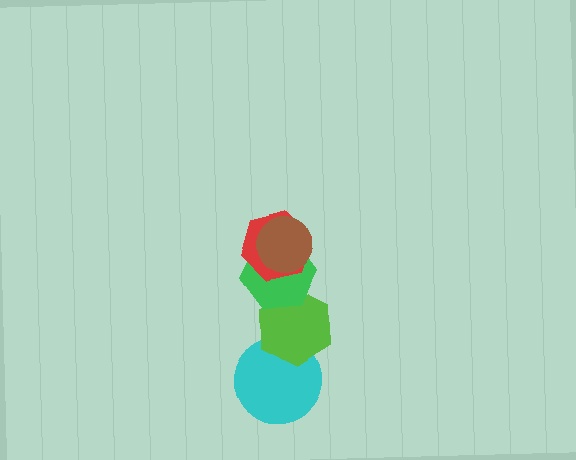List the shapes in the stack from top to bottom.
From top to bottom: the brown circle, the red hexagon, the green hexagon, the lime hexagon, the cyan circle.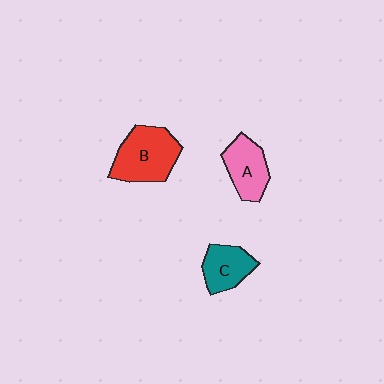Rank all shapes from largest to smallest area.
From largest to smallest: B (red), A (pink), C (teal).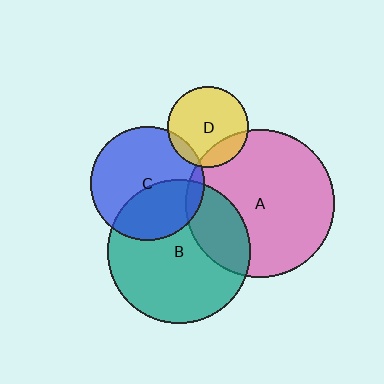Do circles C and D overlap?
Yes.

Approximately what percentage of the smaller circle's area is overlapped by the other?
Approximately 10%.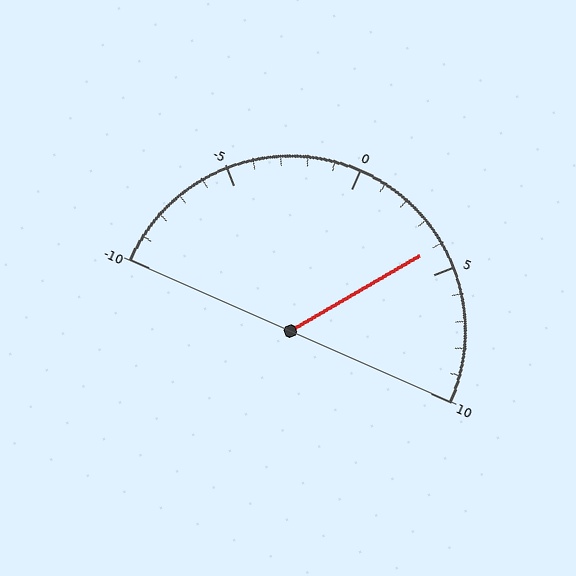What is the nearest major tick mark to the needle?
The nearest major tick mark is 5.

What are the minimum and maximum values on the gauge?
The gauge ranges from -10 to 10.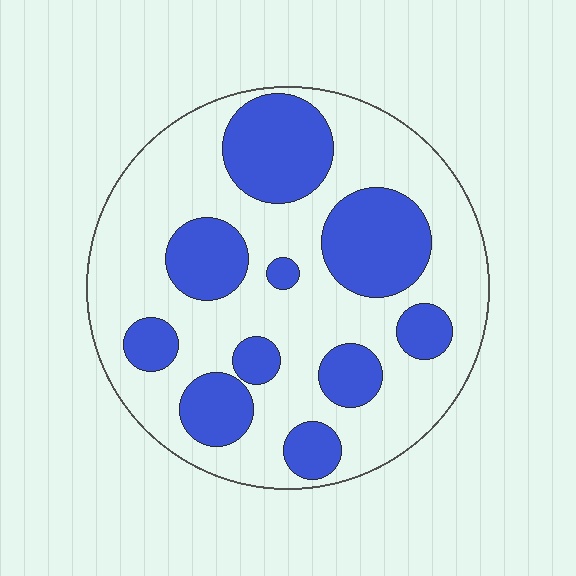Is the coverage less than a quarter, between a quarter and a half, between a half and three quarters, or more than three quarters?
Between a quarter and a half.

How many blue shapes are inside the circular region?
10.